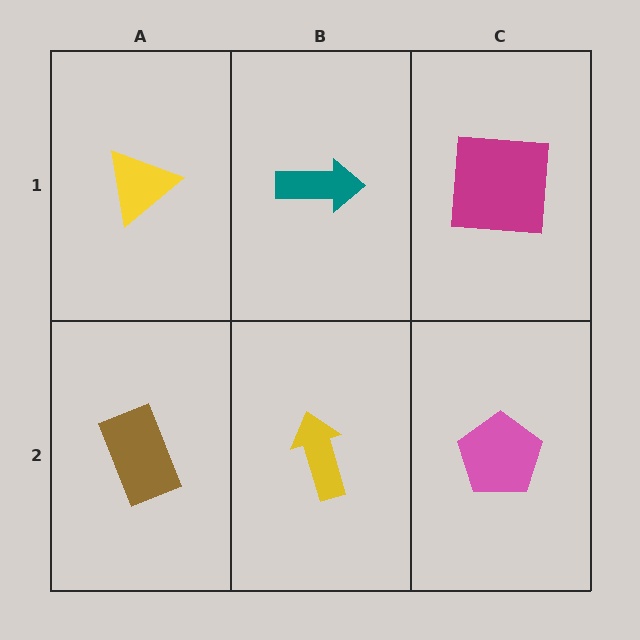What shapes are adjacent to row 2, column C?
A magenta square (row 1, column C), a yellow arrow (row 2, column B).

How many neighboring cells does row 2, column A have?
2.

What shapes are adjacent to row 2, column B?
A teal arrow (row 1, column B), a brown rectangle (row 2, column A), a pink pentagon (row 2, column C).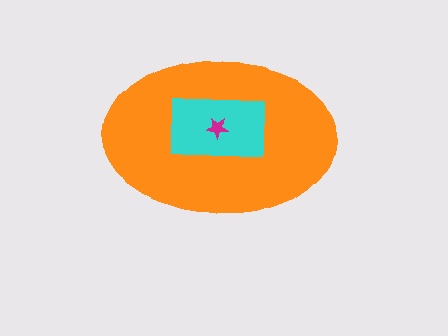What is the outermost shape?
The orange ellipse.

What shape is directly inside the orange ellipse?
The cyan rectangle.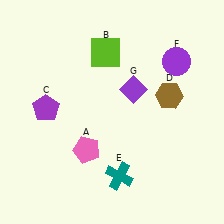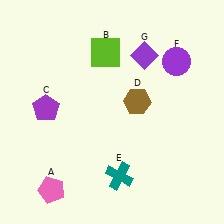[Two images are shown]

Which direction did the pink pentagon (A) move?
The pink pentagon (A) moved down.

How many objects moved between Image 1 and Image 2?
3 objects moved between the two images.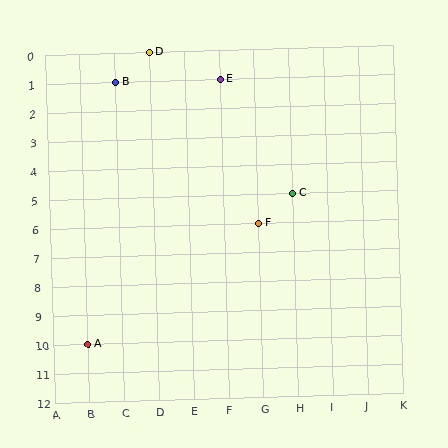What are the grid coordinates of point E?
Point E is at grid coordinates (F, 1).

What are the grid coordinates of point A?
Point A is at grid coordinates (B, 10).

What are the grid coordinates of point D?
Point D is at grid coordinates (D, 0).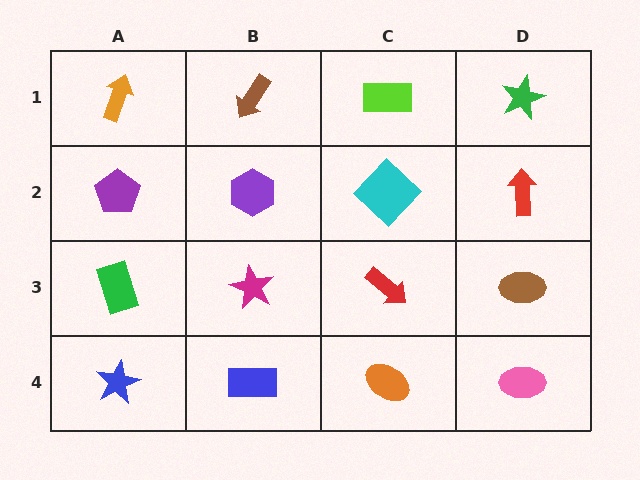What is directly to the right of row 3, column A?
A magenta star.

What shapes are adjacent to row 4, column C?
A red arrow (row 3, column C), a blue rectangle (row 4, column B), a pink ellipse (row 4, column D).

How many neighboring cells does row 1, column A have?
2.